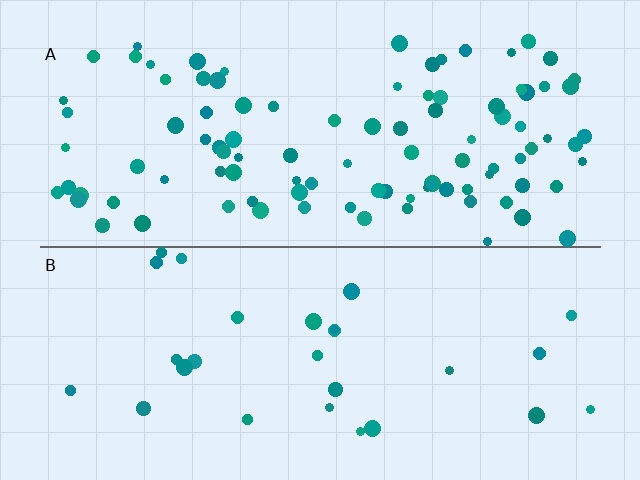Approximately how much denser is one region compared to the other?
Approximately 3.6× — region A over region B.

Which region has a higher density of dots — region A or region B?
A (the top).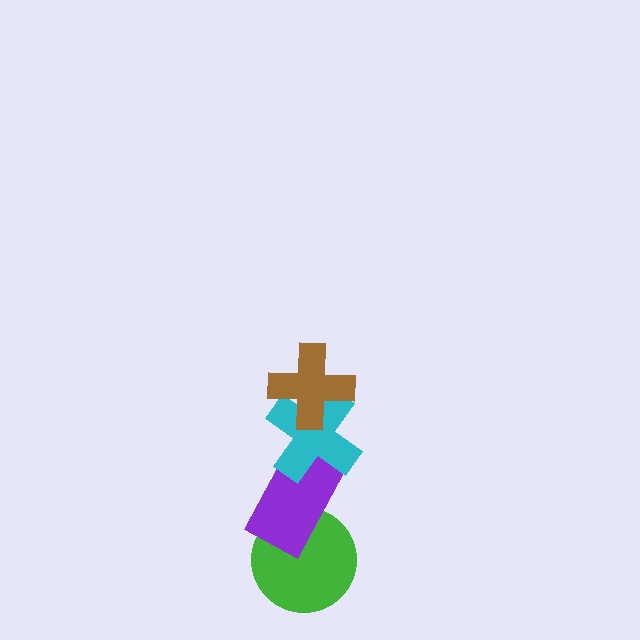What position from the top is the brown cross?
The brown cross is 1st from the top.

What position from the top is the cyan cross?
The cyan cross is 2nd from the top.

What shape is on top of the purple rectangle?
The cyan cross is on top of the purple rectangle.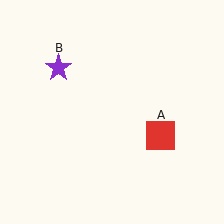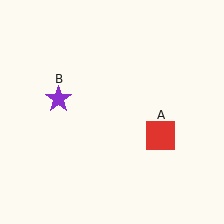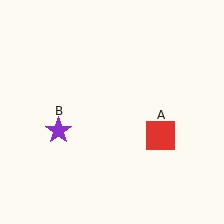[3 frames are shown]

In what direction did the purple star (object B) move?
The purple star (object B) moved down.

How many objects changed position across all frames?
1 object changed position: purple star (object B).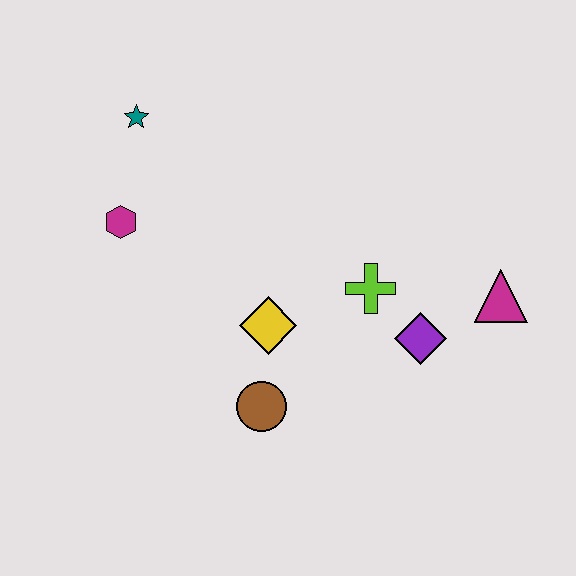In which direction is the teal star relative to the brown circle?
The teal star is above the brown circle.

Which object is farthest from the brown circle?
The teal star is farthest from the brown circle.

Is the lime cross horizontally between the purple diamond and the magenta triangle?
No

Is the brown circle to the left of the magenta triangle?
Yes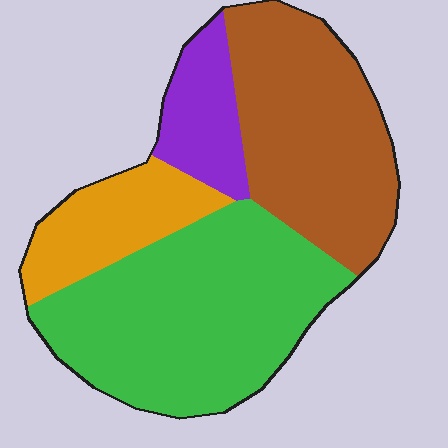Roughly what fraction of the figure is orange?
Orange covers roughly 15% of the figure.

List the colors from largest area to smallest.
From largest to smallest: green, brown, orange, purple.